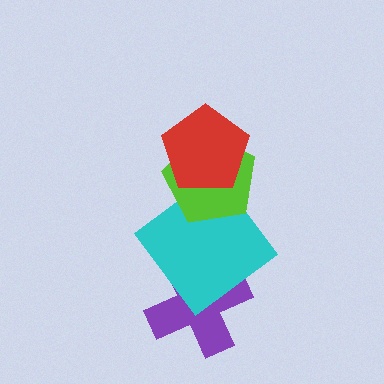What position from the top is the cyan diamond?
The cyan diamond is 3rd from the top.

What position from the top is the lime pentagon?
The lime pentagon is 2nd from the top.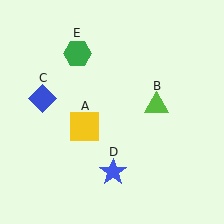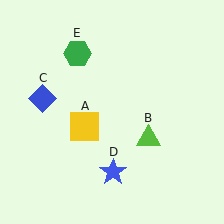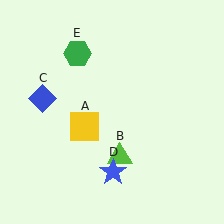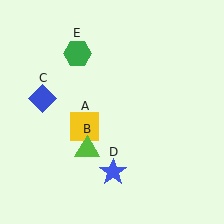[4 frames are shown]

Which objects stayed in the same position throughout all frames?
Yellow square (object A) and blue diamond (object C) and blue star (object D) and green hexagon (object E) remained stationary.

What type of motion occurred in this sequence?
The lime triangle (object B) rotated clockwise around the center of the scene.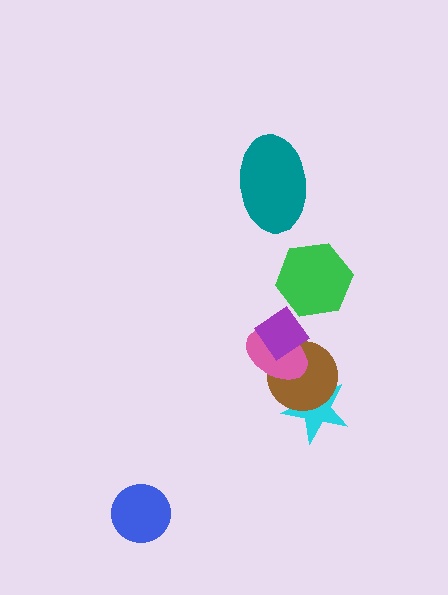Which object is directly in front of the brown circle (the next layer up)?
The pink ellipse is directly in front of the brown circle.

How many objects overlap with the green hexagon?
0 objects overlap with the green hexagon.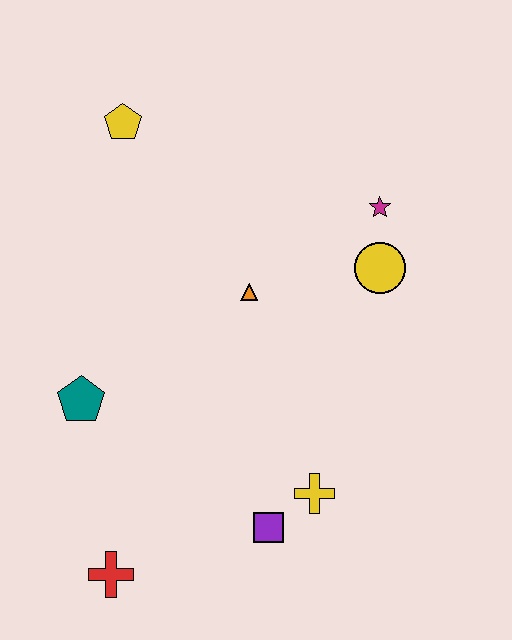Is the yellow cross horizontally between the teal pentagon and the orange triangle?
No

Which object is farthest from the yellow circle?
The red cross is farthest from the yellow circle.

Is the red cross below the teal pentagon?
Yes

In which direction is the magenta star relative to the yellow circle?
The magenta star is above the yellow circle.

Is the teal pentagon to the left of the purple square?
Yes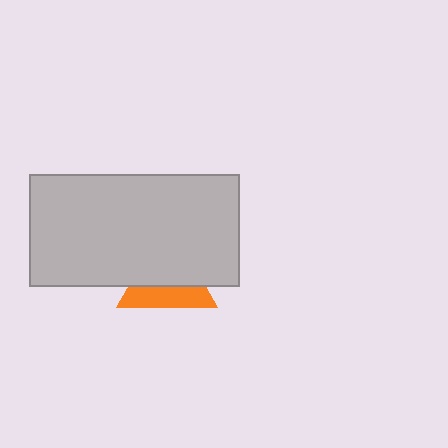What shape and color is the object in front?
The object in front is a light gray rectangle.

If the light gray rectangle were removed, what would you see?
You would see the complete orange triangle.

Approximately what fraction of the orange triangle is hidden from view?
Roughly 60% of the orange triangle is hidden behind the light gray rectangle.